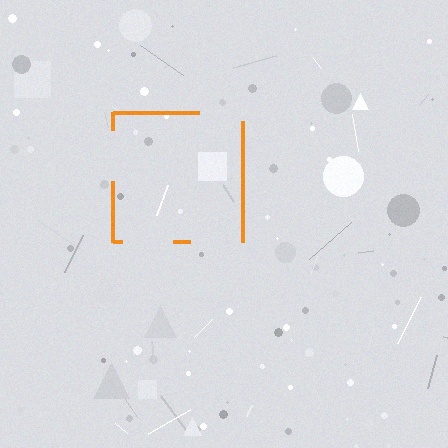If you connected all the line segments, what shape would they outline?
They would outline a square.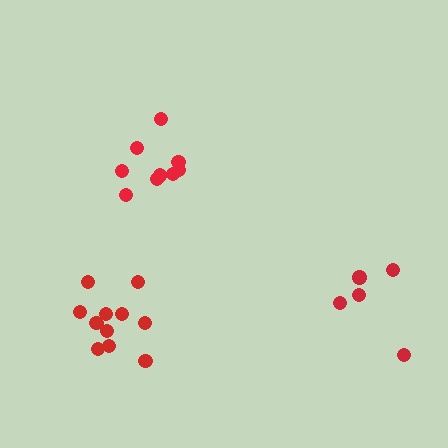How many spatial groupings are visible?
There are 3 spatial groupings.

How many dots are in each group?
Group 1: 5 dots, Group 2: 9 dots, Group 3: 11 dots (25 total).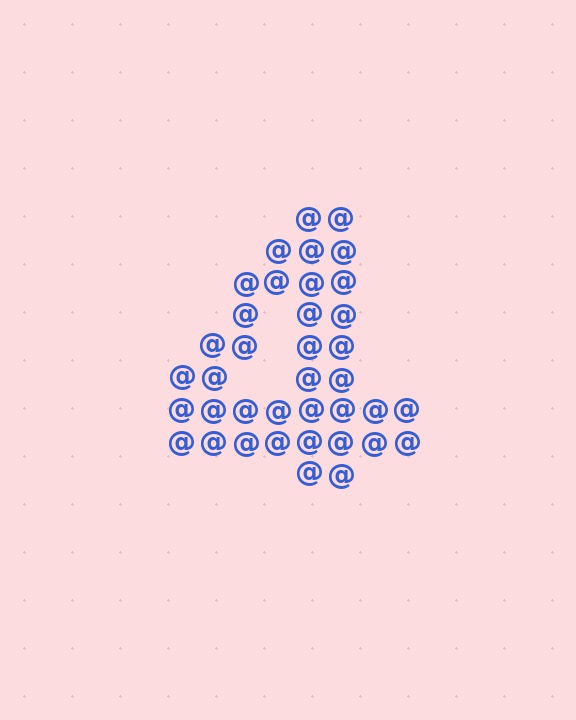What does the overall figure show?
The overall figure shows the digit 4.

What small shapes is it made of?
It is made of small at signs.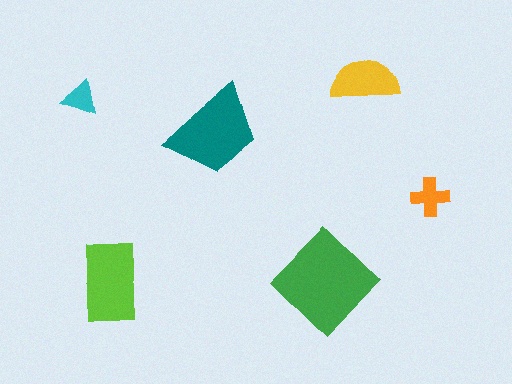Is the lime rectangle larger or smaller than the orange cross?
Larger.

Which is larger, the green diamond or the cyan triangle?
The green diamond.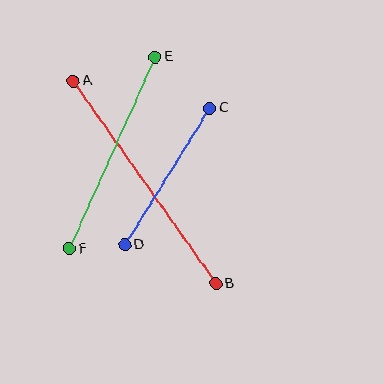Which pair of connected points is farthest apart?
Points A and B are farthest apart.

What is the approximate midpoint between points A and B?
The midpoint is at approximately (144, 182) pixels.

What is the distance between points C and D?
The distance is approximately 161 pixels.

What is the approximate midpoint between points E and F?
The midpoint is at approximately (112, 153) pixels.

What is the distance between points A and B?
The distance is approximately 248 pixels.